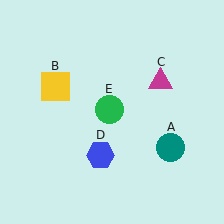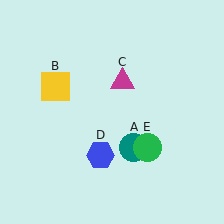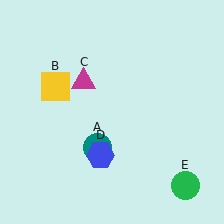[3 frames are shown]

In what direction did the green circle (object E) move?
The green circle (object E) moved down and to the right.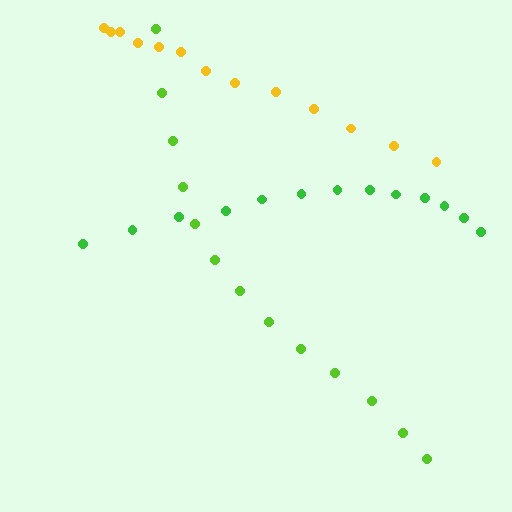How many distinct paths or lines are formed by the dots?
There are 3 distinct paths.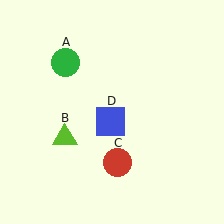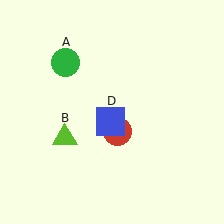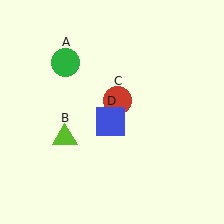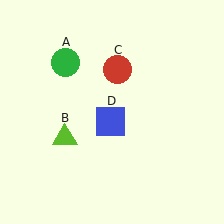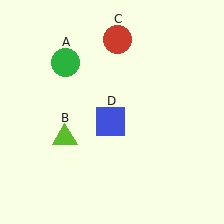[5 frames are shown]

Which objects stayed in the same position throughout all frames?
Green circle (object A) and lime triangle (object B) and blue square (object D) remained stationary.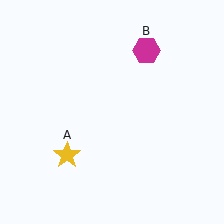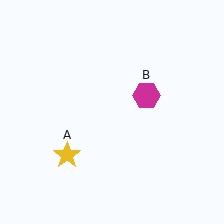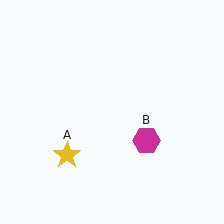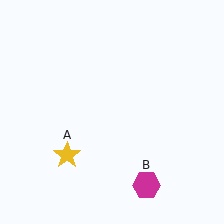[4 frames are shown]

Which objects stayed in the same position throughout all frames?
Yellow star (object A) remained stationary.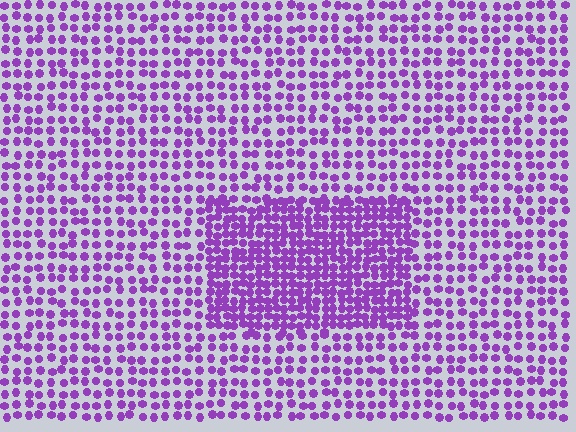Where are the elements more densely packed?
The elements are more densely packed inside the rectangle boundary.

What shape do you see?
I see a rectangle.